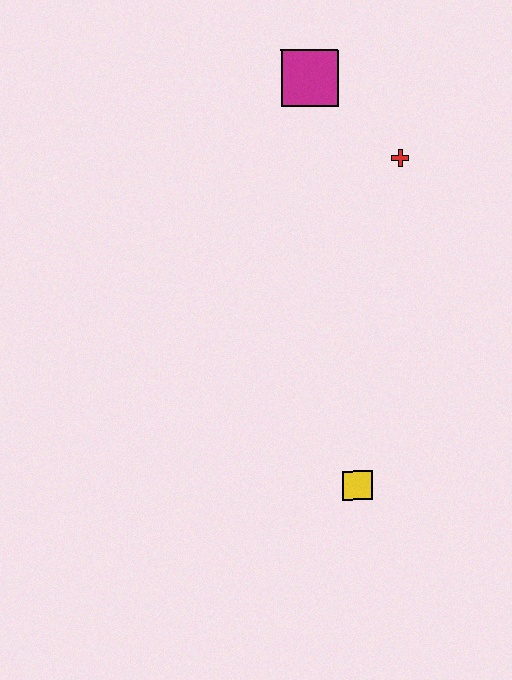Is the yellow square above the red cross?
No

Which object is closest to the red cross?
The magenta square is closest to the red cross.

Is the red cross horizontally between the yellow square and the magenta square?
No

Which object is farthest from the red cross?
The yellow square is farthest from the red cross.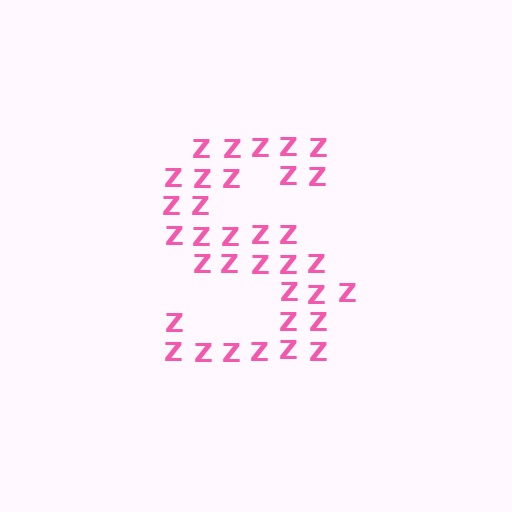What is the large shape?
The large shape is the letter S.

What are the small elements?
The small elements are letter Z's.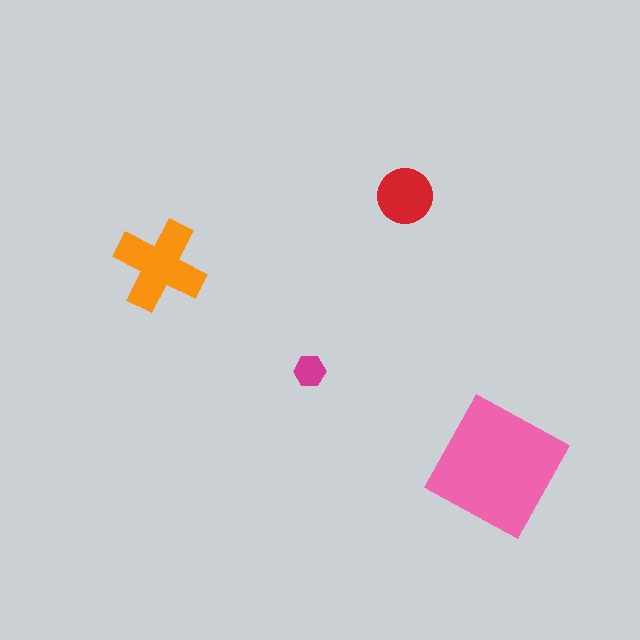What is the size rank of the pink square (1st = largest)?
1st.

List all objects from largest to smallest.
The pink square, the orange cross, the red circle, the magenta hexagon.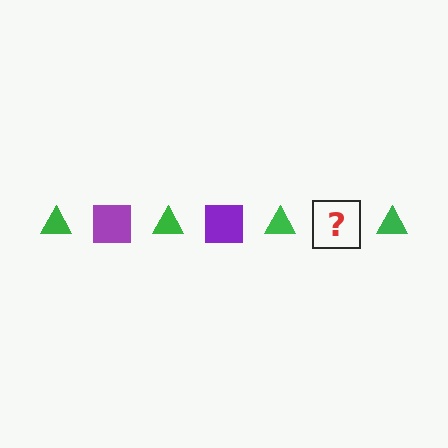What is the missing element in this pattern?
The missing element is a purple square.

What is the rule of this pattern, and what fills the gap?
The rule is that the pattern alternates between green triangle and purple square. The gap should be filled with a purple square.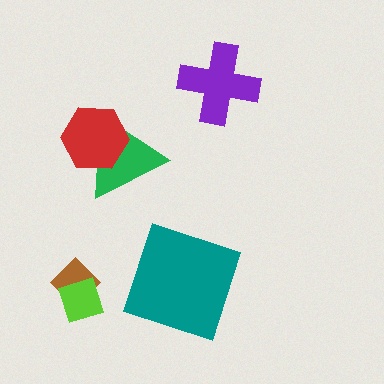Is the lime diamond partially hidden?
No, no other shape covers it.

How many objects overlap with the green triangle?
1 object overlaps with the green triangle.